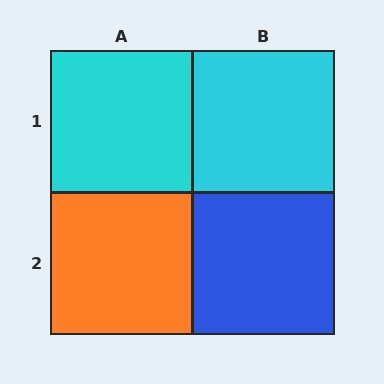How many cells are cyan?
2 cells are cyan.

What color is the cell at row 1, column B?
Cyan.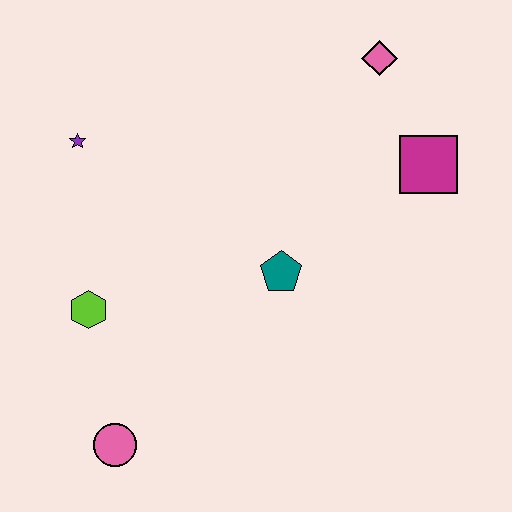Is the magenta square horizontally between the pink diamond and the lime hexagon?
No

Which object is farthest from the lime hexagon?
The pink diamond is farthest from the lime hexagon.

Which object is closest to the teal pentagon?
The magenta square is closest to the teal pentagon.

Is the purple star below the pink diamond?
Yes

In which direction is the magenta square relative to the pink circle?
The magenta square is to the right of the pink circle.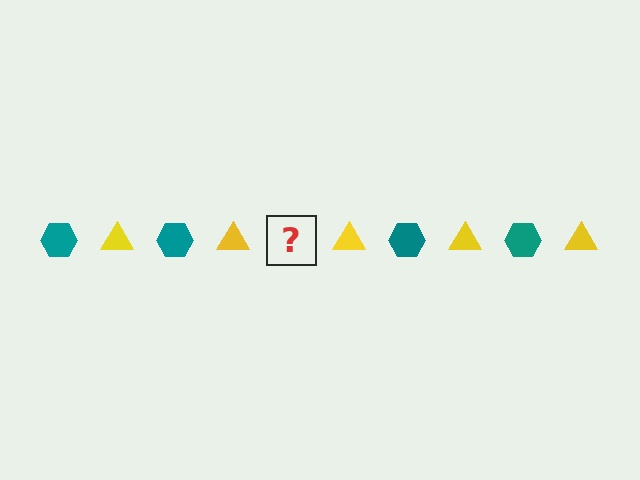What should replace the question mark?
The question mark should be replaced with a teal hexagon.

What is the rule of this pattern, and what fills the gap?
The rule is that the pattern alternates between teal hexagon and yellow triangle. The gap should be filled with a teal hexagon.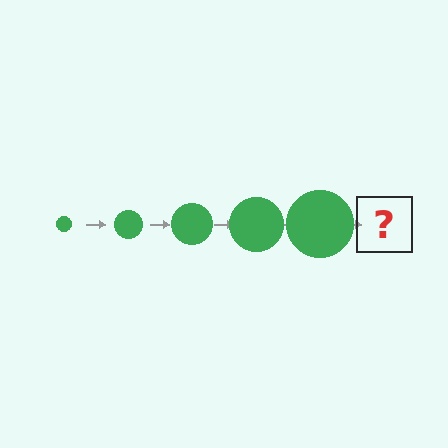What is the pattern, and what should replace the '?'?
The pattern is that the circle gets progressively larger each step. The '?' should be a green circle, larger than the previous one.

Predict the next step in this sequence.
The next step is a green circle, larger than the previous one.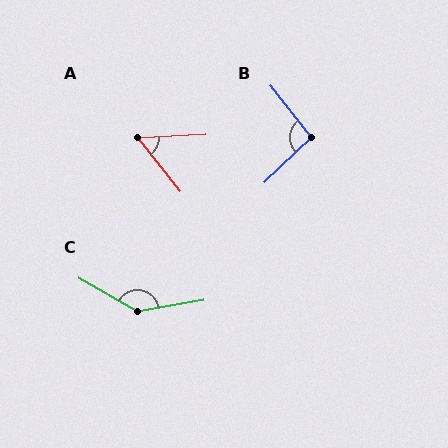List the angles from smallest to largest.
A (54°), B (95°), C (140°).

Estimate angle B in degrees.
Approximately 95 degrees.